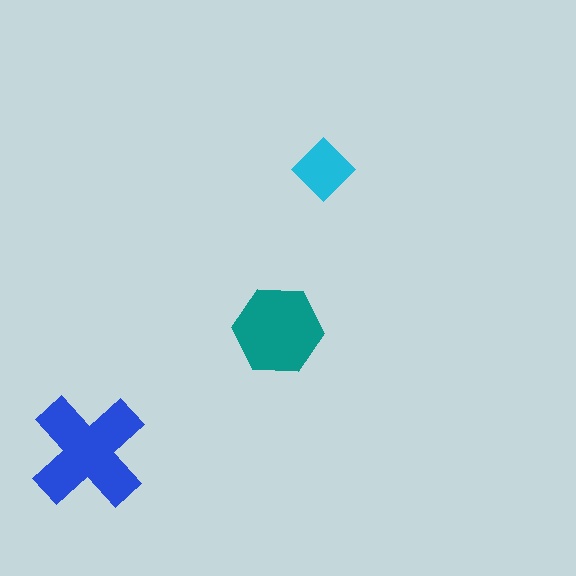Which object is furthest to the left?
The blue cross is leftmost.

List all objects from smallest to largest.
The cyan diamond, the teal hexagon, the blue cross.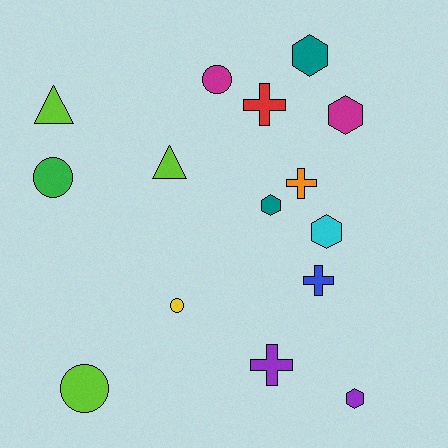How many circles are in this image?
There are 4 circles.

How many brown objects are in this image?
There are no brown objects.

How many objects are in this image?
There are 15 objects.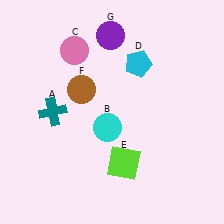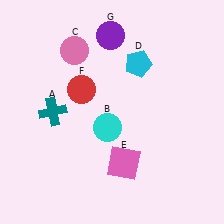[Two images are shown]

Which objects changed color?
E changed from lime to pink. F changed from brown to red.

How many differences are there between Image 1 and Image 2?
There are 2 differences between the two images.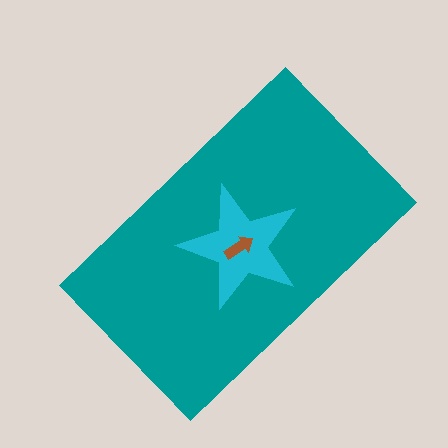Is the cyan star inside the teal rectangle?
Yes.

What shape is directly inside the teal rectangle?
The cyan star.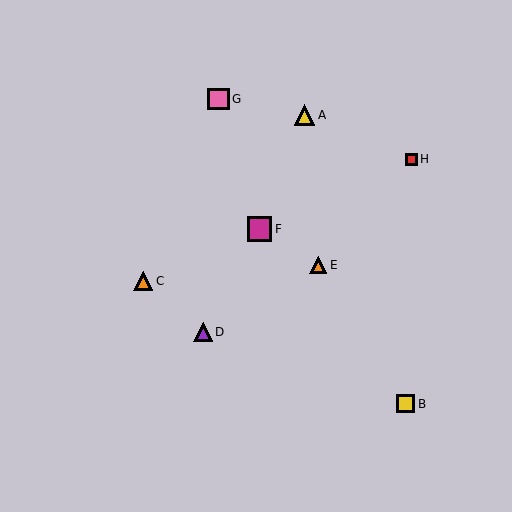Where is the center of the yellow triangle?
The center of the yellow triangle is at (304, 115).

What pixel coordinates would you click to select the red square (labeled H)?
Click at (411, 159) to select the red square H.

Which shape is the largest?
The magenta square (labeled F) is the largest.